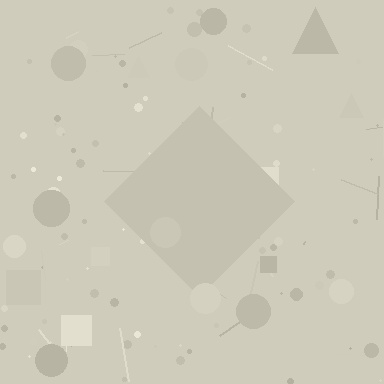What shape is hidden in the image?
A diamond is hidden in the image.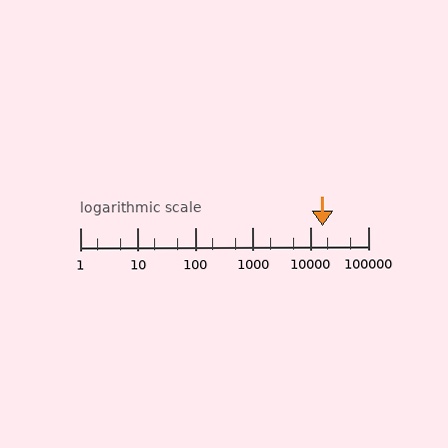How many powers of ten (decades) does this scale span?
The scale spans 5 decades, from 1 to 100000.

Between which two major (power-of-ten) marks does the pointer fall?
The pointer is between 10000 and 100000.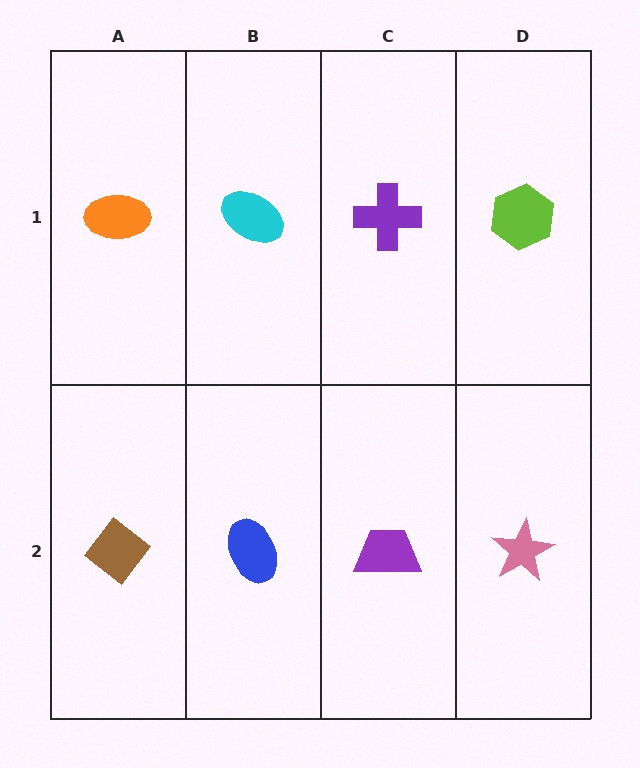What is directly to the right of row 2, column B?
A purple trapezoid.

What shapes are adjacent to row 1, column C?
A purple trapezoid (row 2, column C), a cyan ellipse (row 1, column B), a lime hexagon (row 1, column D).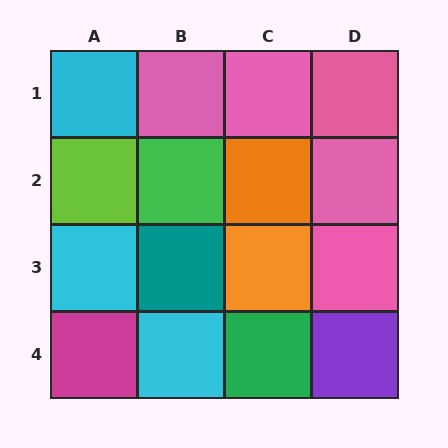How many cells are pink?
5 cells are pink.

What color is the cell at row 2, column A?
Lime.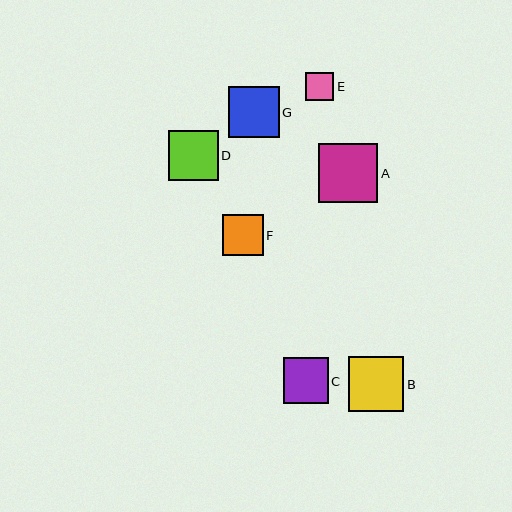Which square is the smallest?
Square E is the smallest with a size of approximately 28 pixels.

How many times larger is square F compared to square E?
Square F is approximately 1.5 times the size of square E.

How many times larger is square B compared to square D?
Square B is approximately 1.1 times the size of square D.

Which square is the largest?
Square A is the largest with a size of approximately 59 pixels.